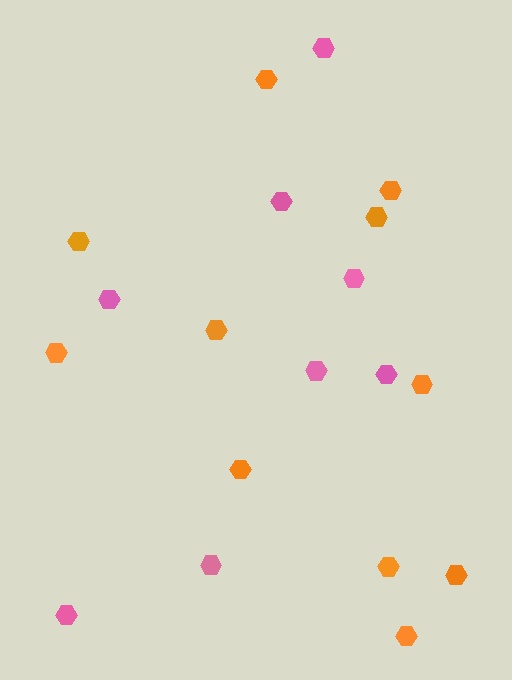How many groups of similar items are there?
There are 2 groups: one group of pink hexagons (8) and one group of orange hexagons (11).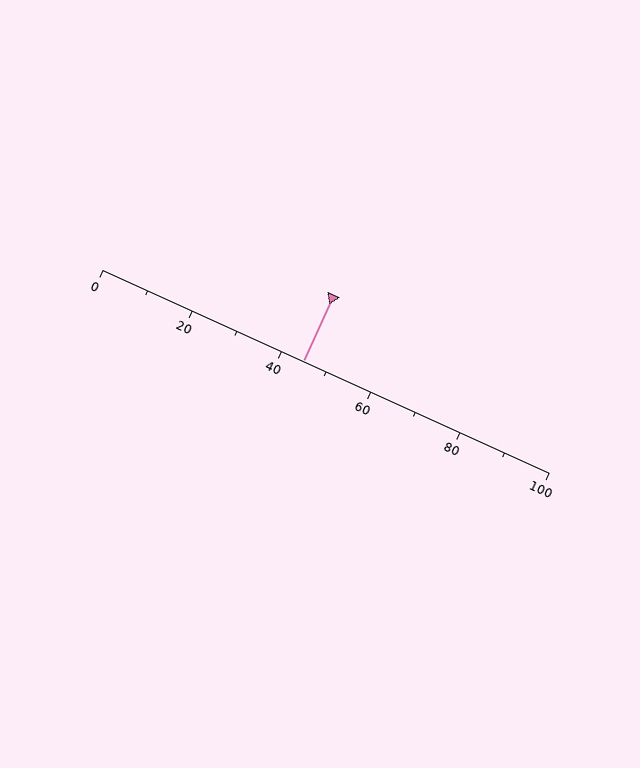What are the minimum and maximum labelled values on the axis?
The axis runs from 0 to 100.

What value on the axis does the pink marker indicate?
The marker indicates approximately 45.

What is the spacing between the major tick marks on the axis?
The major ticks are spaced 20 apart.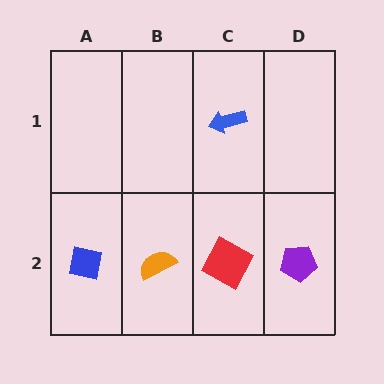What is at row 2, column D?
A purple pentagon.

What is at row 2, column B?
An orange semicircle.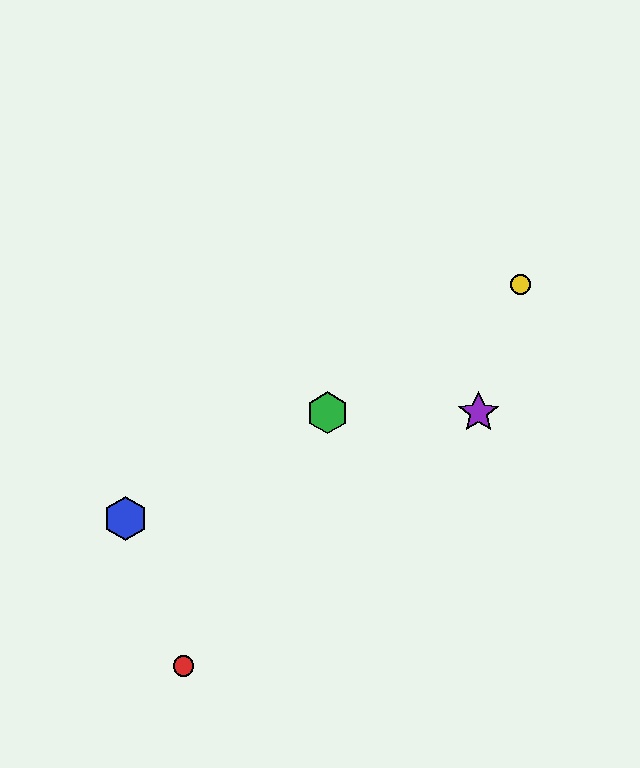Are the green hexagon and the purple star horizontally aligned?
Yes, both are at y≈413.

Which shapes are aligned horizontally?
The green hexagon, the purple star are aligned horizontally.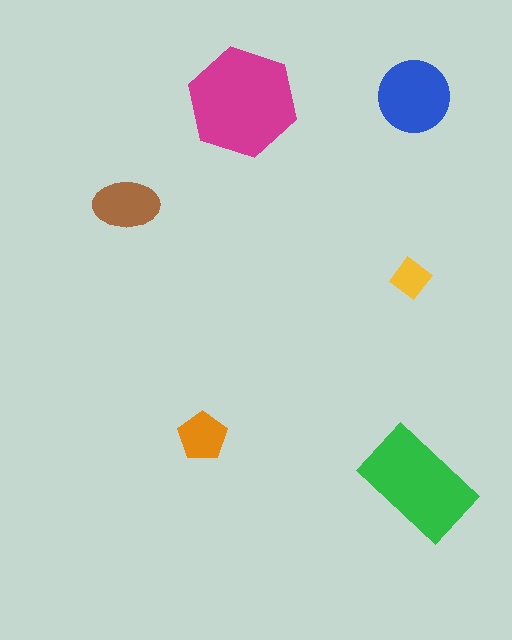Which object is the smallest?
The yellow diamond.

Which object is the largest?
The magenta hexagon.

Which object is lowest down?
The green rectangle is bottommost.